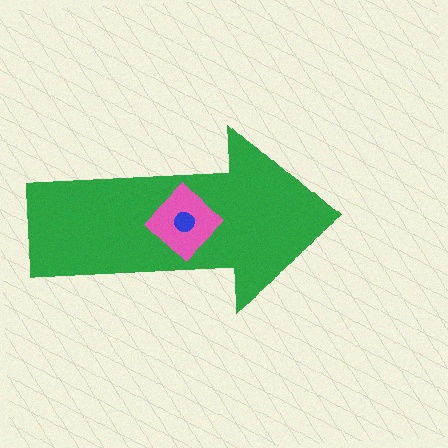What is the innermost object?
The blue circle.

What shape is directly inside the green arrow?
The pink diamond.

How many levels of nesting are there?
3.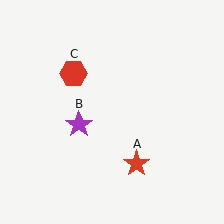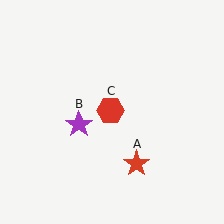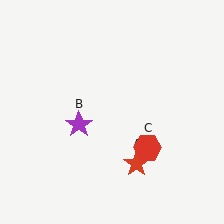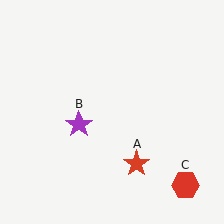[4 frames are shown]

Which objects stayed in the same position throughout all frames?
Red star (object A) and purple star (object B) remained stationary.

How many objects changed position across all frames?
1 object changed position: red hexagon (object C).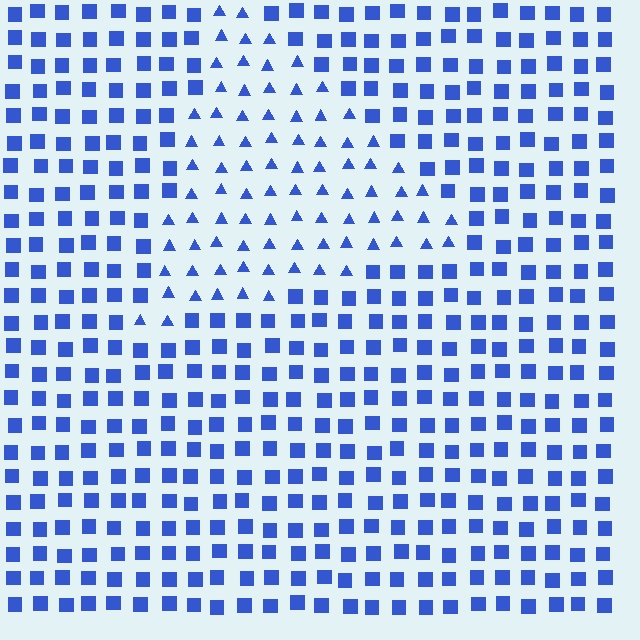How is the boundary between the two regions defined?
The boundary is defined by a change in element shape: triangles inside vs. squares outside. All elements share the same color and spacing.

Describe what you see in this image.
The image is filled with small blue elements arranged in a uniform grid. A triangle-shaped region contains triangles, while the surrounding area contains squares. The boundary is defined purely by the change in element shape.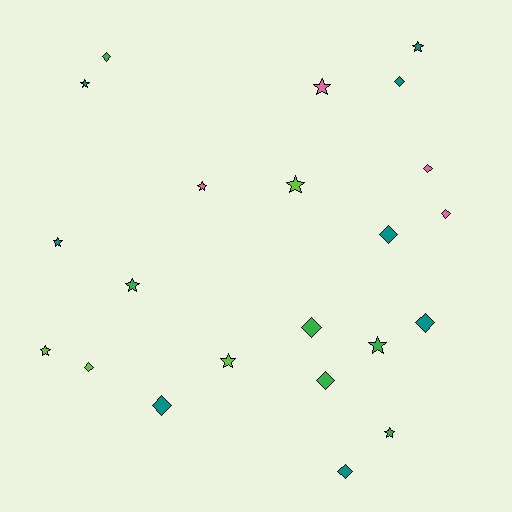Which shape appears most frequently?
Diamond, with 11 objects.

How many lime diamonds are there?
There is 1 lime diamond.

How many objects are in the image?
There are 22 objects.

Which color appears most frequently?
Teal, with 8 objects.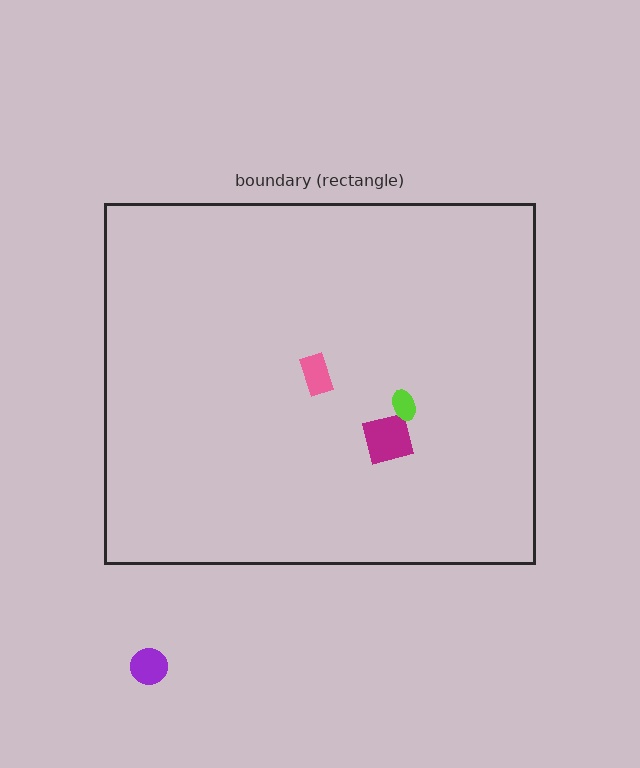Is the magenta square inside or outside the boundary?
Inside.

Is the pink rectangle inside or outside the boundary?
Inside.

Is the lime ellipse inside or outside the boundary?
Inside.